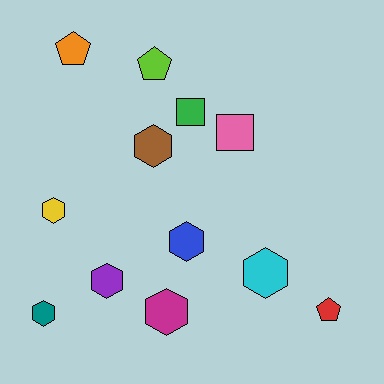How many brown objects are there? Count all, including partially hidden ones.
There is 1 brown object.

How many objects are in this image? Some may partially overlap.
There are 12 objects.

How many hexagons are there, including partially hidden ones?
There are 7 hexagons.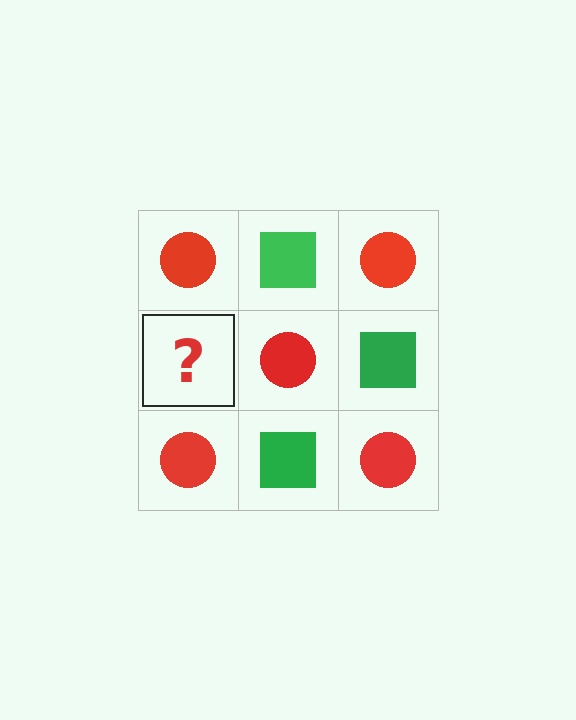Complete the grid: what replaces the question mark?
The question mark should be replaced with a green square.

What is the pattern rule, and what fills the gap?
The rule is that it alternates red circle and green square in a checkerboard pattern. The gap should be filled with a green square.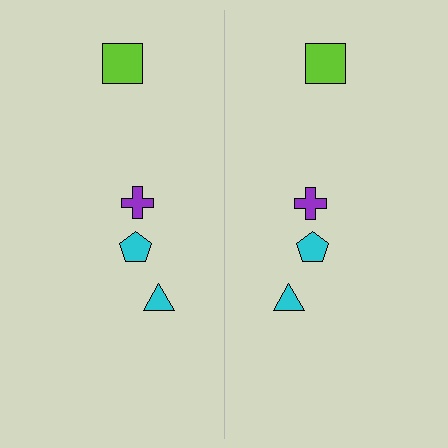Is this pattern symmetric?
Yes, this pattern has bilateral (reflection) symmetry.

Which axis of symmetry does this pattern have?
The pattern has a vertical axis of symmetry running through the center of the image.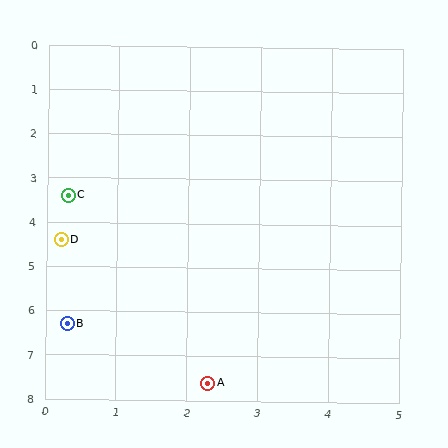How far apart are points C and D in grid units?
Points C and D are about 1.0 grid units apart.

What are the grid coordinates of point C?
Point C is at approximately (0.3, 3.4).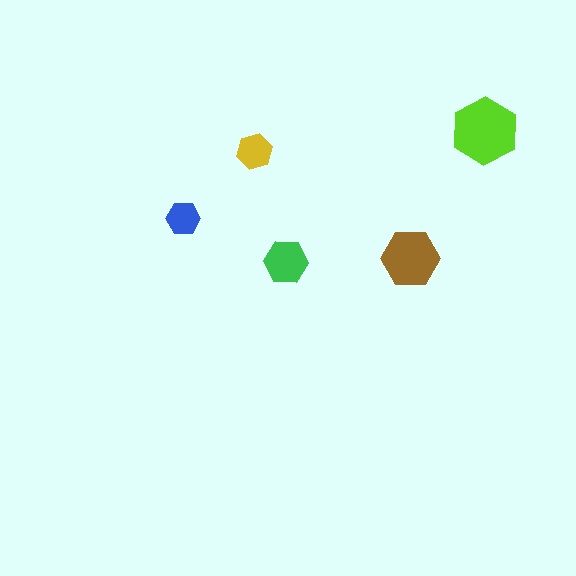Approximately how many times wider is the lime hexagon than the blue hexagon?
About 2 times wider.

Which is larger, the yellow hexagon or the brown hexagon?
The brown one.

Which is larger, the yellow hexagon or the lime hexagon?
The lime one.